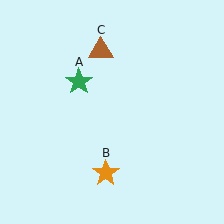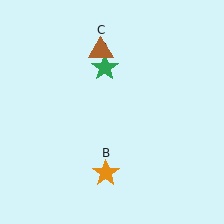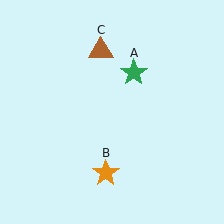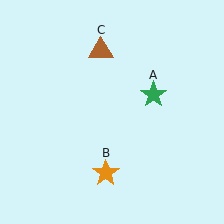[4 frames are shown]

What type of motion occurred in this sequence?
The green star (object A) rotated clockwise around the center of the scene.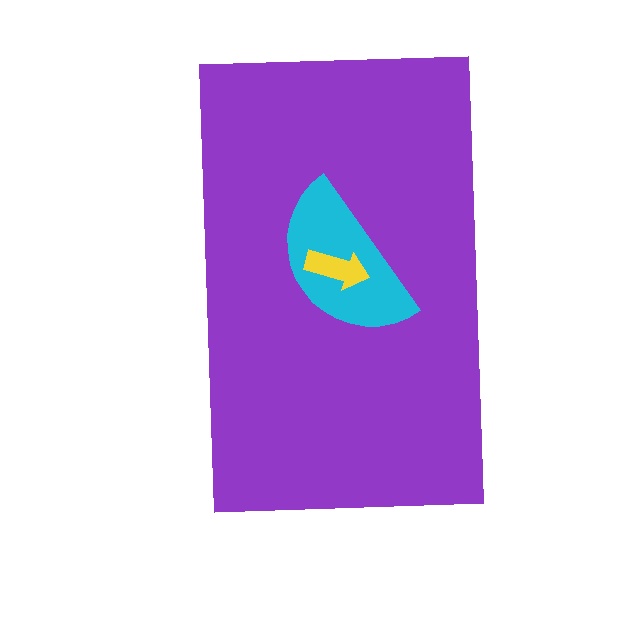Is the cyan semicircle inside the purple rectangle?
Yes.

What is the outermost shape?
The purple rectangle.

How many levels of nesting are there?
3.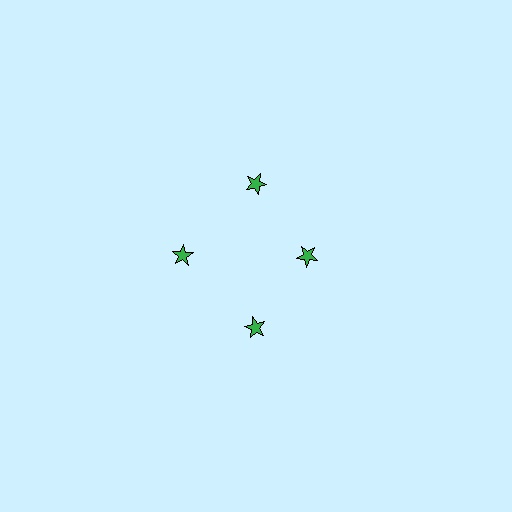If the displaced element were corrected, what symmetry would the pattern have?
It would have 4-fold rotational symmetry — the pattern would map onto itself every 90 degrees.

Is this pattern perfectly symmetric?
No. The 4 green stars are arranged in a ring, but one element near the 3 o'clock position is pulled inward toward the center, breaking the 4-fold rotational symmetry.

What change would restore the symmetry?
The symmetry would be restored by moving it outward, back onto the ring so that all 4 stars sit at equal angles and equal distance from the center.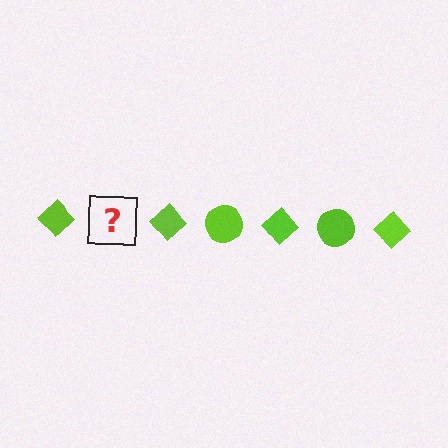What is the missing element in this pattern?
The missing element is a lime circle.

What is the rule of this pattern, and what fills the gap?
The rule is that the pattern cycles through diamond, circle shapes in lime. The gap should be filled with a lime circle.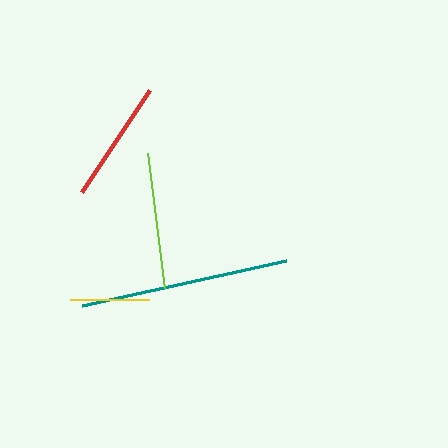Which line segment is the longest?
The teal line is the longest at approximately 209 pixels.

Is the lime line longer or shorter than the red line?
The lime line is longer than the red line.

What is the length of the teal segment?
The teal segment is approximately 209 pixels long.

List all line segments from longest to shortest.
From longest to shortest: teal, lime, red, yellow.